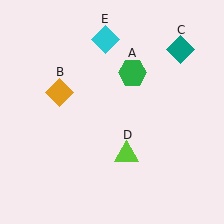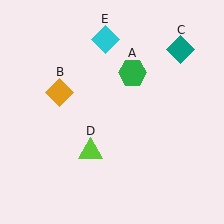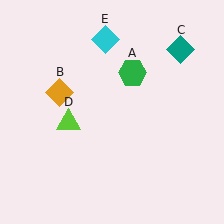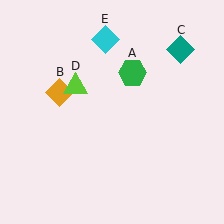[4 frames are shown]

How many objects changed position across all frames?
1 object changed position: lime triangle (object D).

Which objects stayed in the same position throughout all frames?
Green hexagon (object A) and orange diamond (object B) and teal diamond (object C) and cyan diamond (object E) remained stationary.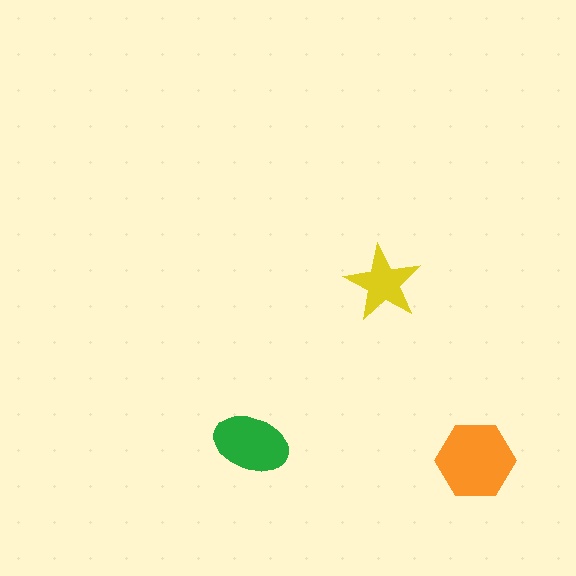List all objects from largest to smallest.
The orange hexagon, the green ellipse, the yellow star.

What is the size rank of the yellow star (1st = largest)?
3rd.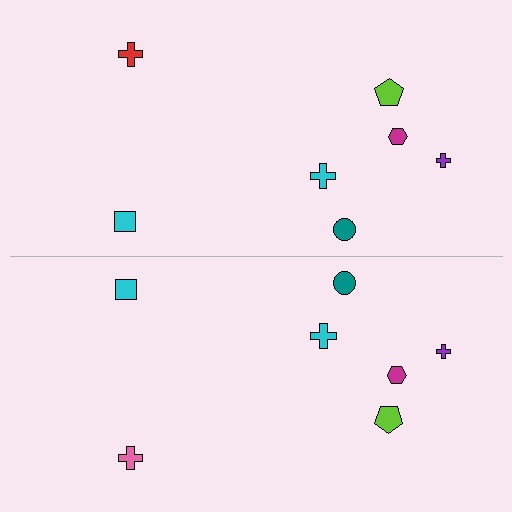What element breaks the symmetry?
The pink cross on the bottom side breaks the symmetry — its mirror counterpart is red.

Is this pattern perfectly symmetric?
No, the pattern is not perfectly symmetric. The pink cross on the bottom side breaks the symmetry — its mirror counterpart is red.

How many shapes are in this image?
There are 14 shapes in this image.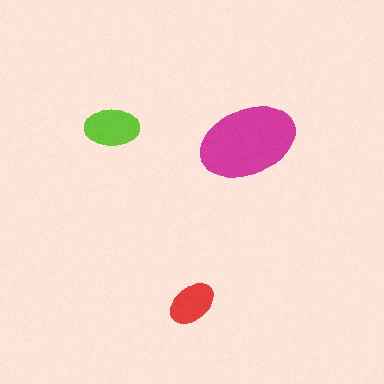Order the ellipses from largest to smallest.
the magenta one, the lime one, the red one.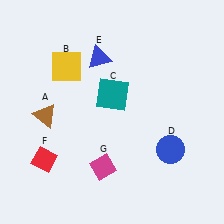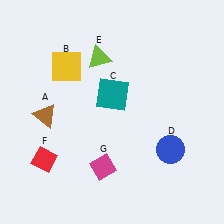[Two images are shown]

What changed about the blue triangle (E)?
In Image 1, E is blue. In Image 2, it changed to lime.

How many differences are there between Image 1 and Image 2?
There is 1 difference between the two images.